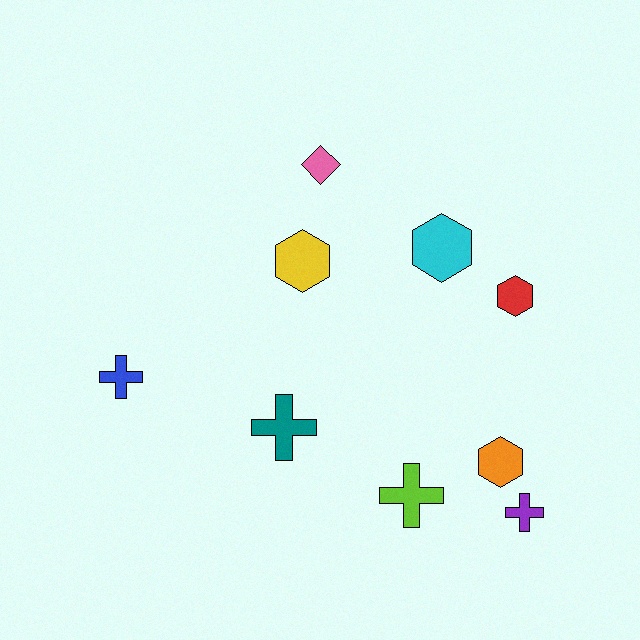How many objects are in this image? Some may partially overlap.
There are 9 objects.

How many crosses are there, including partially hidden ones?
There are 4 crosses.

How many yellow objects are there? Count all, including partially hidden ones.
There is 1 yellow object.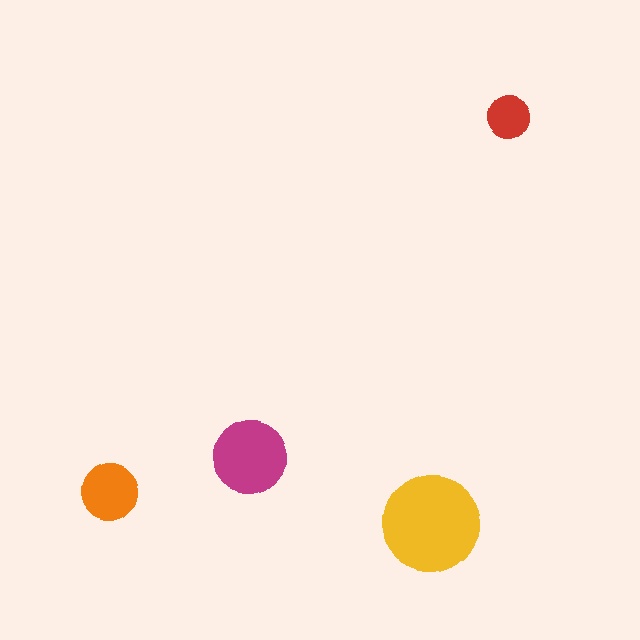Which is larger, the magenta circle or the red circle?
The magenta one.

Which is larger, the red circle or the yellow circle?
The yellow one.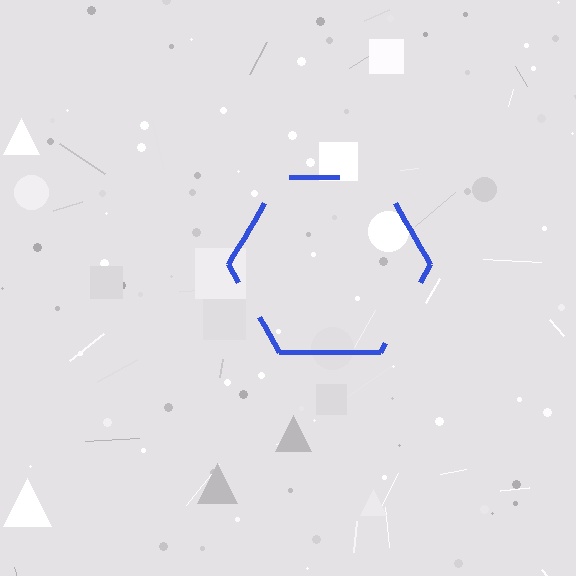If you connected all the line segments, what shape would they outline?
They would outline a hexagon.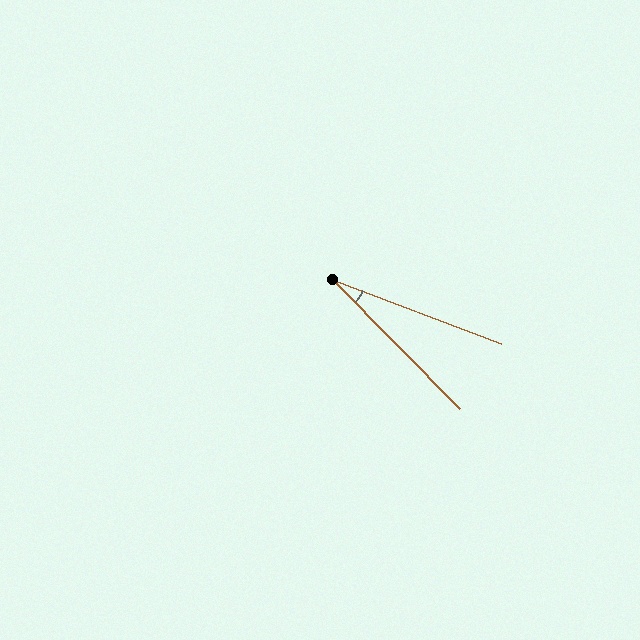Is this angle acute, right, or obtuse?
It is acute.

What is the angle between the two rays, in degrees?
Approximately 25 degrees.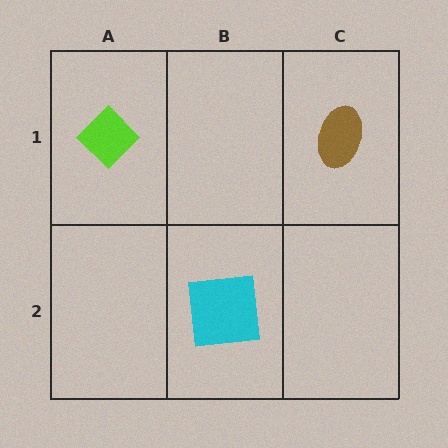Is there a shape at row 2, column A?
No, that cell is empty.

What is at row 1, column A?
A lime diamond.